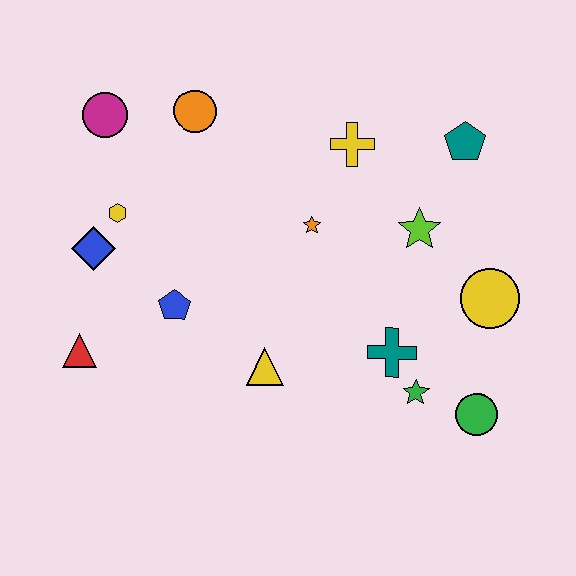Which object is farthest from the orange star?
The red triangle is farthest from the orange star.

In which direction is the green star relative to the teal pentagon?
The green star is below the teal pentagon.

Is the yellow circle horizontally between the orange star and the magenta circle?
No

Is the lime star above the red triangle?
Yes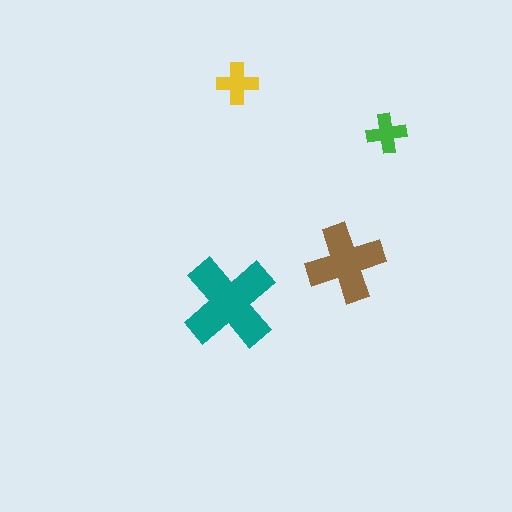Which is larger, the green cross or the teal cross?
The teal one.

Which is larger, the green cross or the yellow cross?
The yellow one.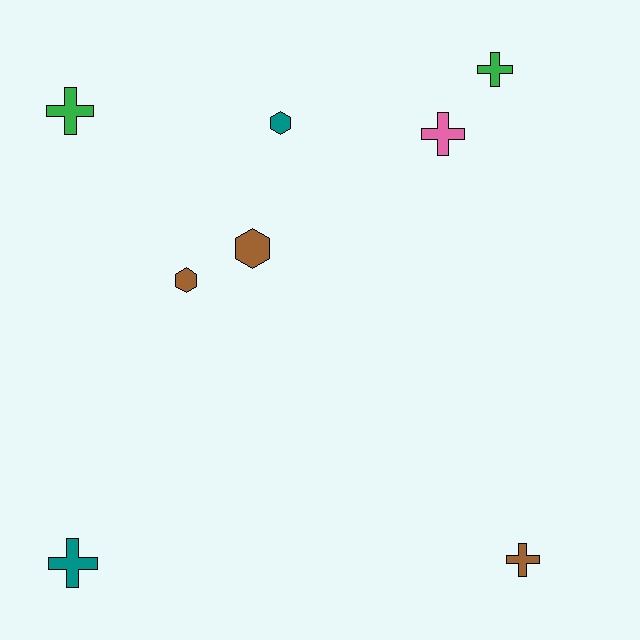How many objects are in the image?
There are 8 objects.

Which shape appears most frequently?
Cross, with 5 objects.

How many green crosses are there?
There are 2 green crosses.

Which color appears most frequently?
Brown, with 3 objects.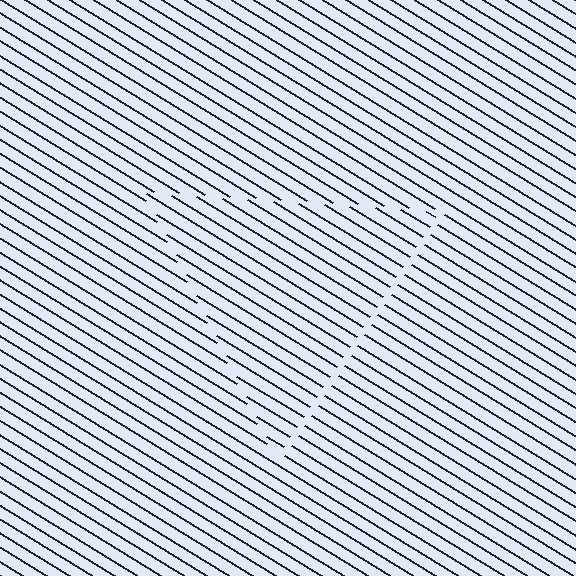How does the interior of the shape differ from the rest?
The interior of the shape contains the same grating, shifted by half a period — the contour is defined by the phase discontinuity where line-ends from the inner and outer gratings abut.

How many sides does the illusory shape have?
3 sides — the line-ends trace a triangle.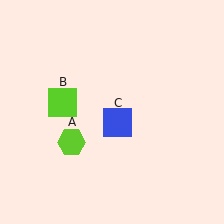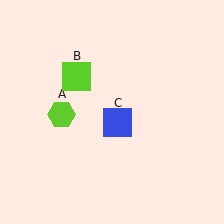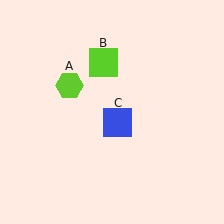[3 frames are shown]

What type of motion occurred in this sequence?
The lime hexagon (object A), lime square (object B) rotated clockwise around the center of the scene.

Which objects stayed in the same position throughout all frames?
Blue square (object C) remained stationary.